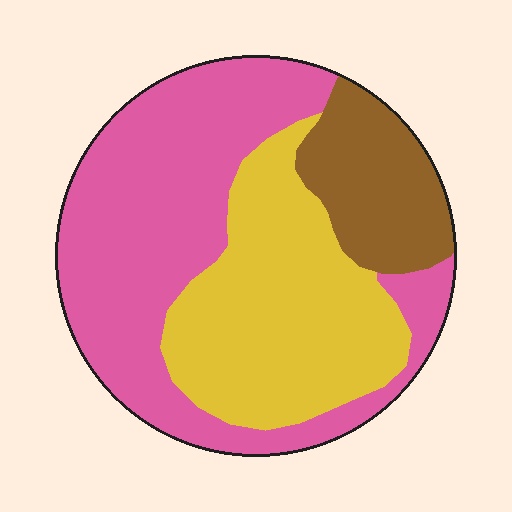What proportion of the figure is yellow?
Yellow takes up about one third (1/3) of the figure.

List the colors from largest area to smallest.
From largest to smallest: pink, yellow, brown.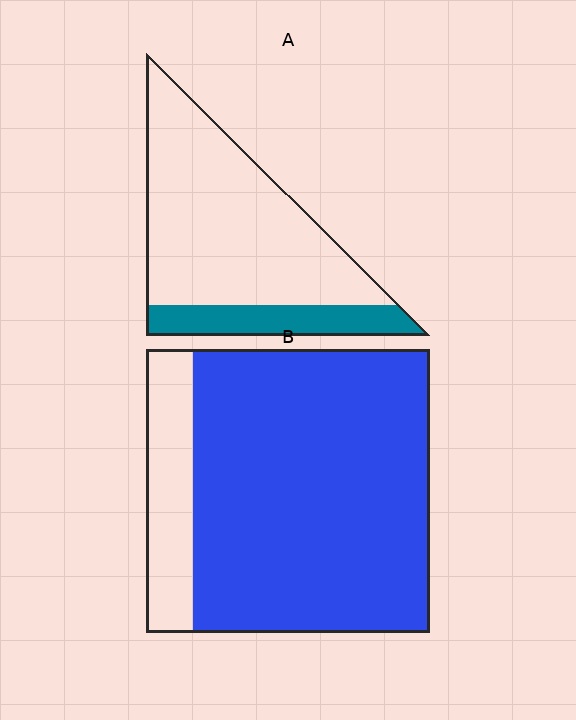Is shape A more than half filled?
No.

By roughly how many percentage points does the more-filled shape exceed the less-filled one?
By roughly 65 percentage points (B over A).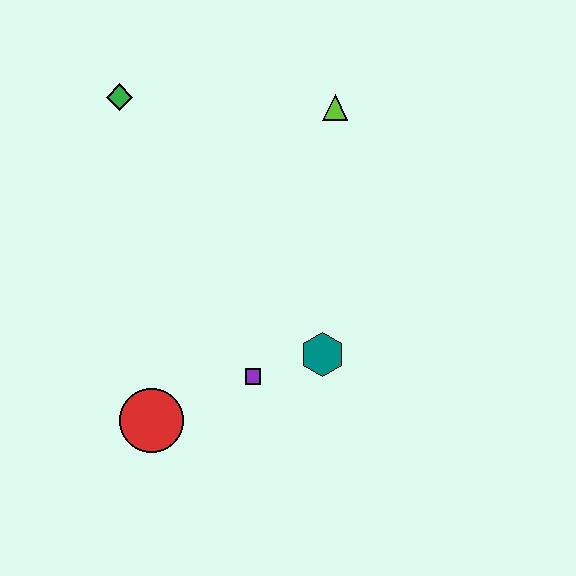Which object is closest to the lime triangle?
The green diamond is closest to the lime triangle.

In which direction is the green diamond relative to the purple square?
The green diamond is above the purple square.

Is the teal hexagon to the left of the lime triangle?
Yes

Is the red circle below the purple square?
Yes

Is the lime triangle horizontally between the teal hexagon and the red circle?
No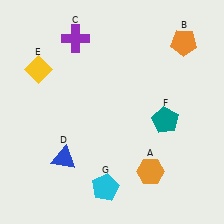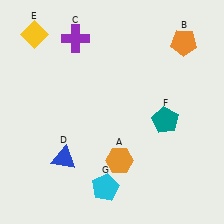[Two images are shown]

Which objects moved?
The objects that moved are: the orange hexagon (A), the yellow diamond (E).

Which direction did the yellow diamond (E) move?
The yellow diamond (E) moved up.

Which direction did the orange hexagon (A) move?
The orange hexagon (A) moved left.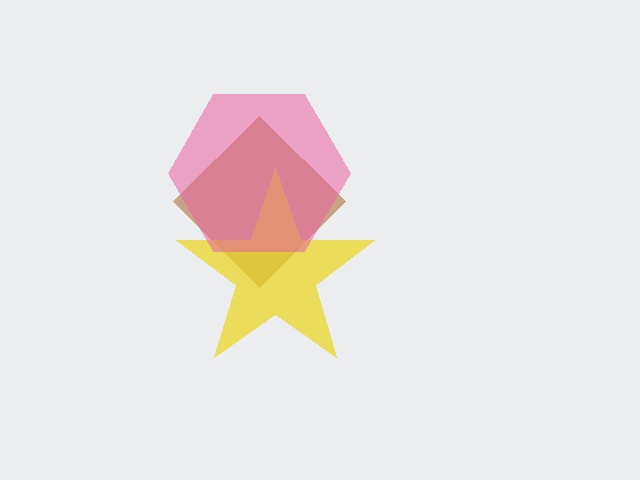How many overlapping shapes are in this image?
There are 3 overlapping shapes in the image.